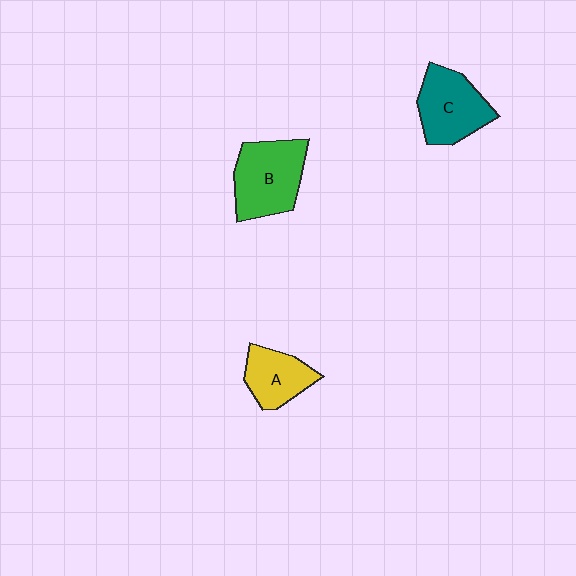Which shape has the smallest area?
Shape A (yellow).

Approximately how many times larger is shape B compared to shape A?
Approximately 1.5 times.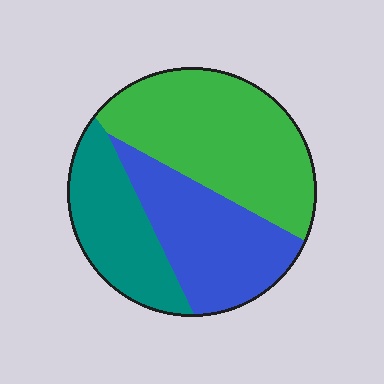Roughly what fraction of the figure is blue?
Blue takes up about one third (1/3) of the figure.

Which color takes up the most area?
Green, at roughly 45%.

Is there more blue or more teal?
Blue.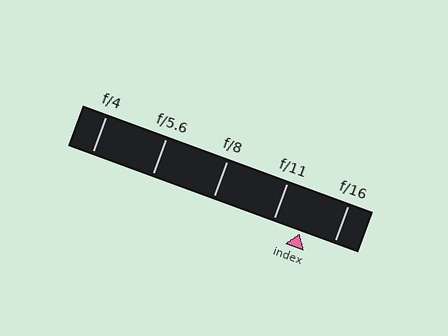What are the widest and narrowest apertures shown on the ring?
The widest aperture shown is f/4 and the narrowest is f/16.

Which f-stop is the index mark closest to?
The index mark is closest to f/11.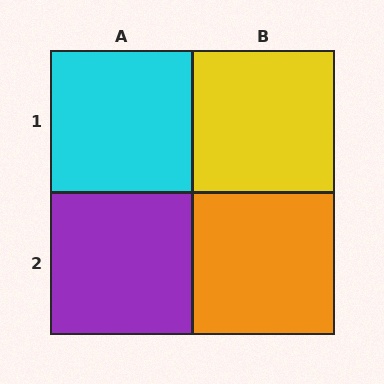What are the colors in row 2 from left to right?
Purple, orange.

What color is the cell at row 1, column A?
Cyan.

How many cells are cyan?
1 cell is cyan.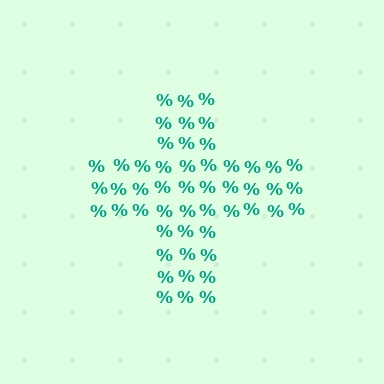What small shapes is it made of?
It is made of small percent signs.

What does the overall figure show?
The overall figure shows a cross.